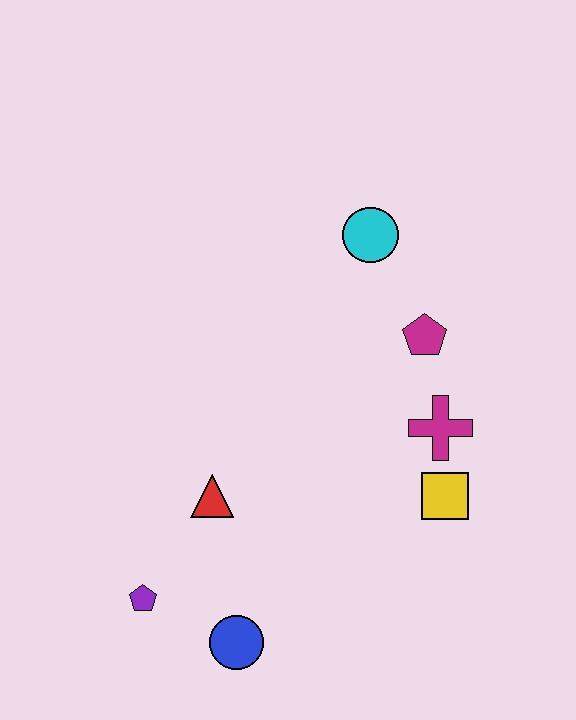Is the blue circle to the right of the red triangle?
Yes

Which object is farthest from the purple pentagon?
The cyan circle is farthest from the purple pentagon.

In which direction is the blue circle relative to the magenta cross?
The blue circle is below the magenta cross.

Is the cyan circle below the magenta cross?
No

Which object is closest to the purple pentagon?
The blue circle is closest to the purple pentagon.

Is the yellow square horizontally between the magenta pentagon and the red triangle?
No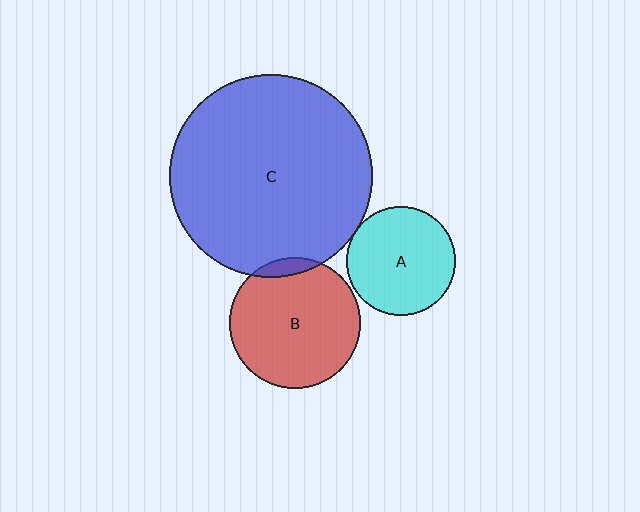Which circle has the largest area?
Circle C (blue).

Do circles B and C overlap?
Yes.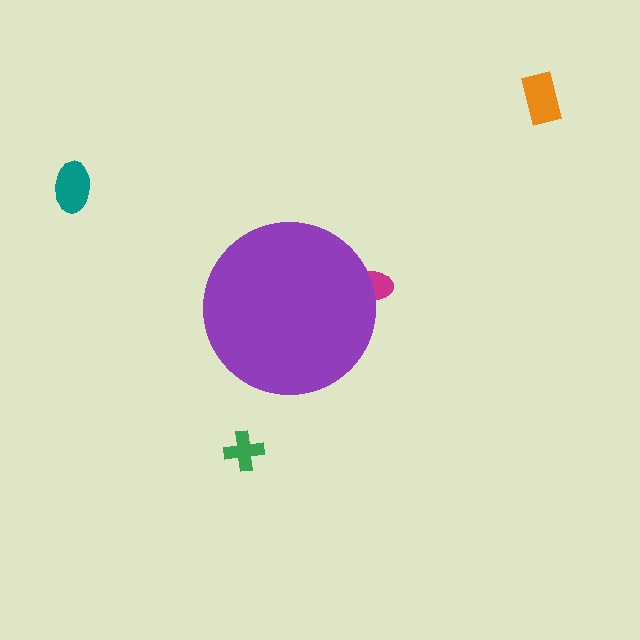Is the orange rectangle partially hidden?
No, the orange rectangle is fully visible.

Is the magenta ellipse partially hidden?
Yes, the magenta ellipse is partially hidden behind the purple circle.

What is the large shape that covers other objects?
A purple circle.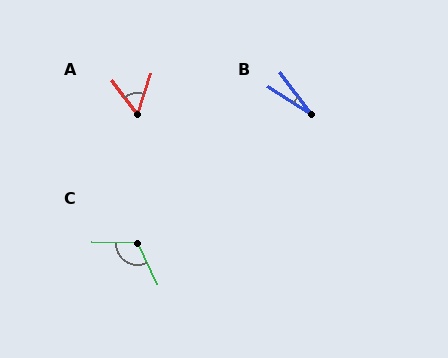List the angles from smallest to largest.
B (20°), A (55°), C (117°).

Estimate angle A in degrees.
Approximately 55 degrees.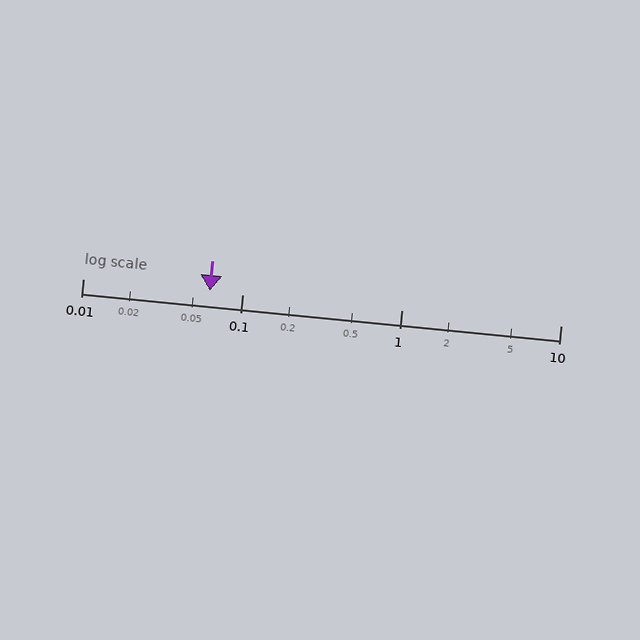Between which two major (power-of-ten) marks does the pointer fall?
The pointer is between 0.01 and 0.1.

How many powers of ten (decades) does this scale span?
The scale spans 3 decades, from 0.01 to 10.